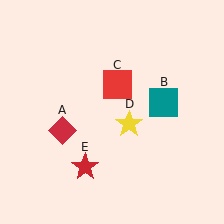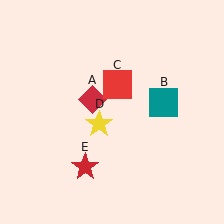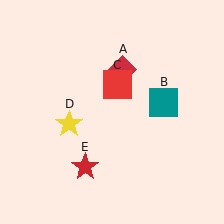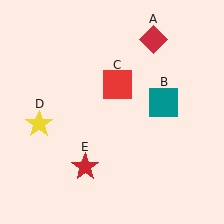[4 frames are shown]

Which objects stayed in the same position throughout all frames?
Teal square (object B) and red square (object C) and red star (object E) remained stationary.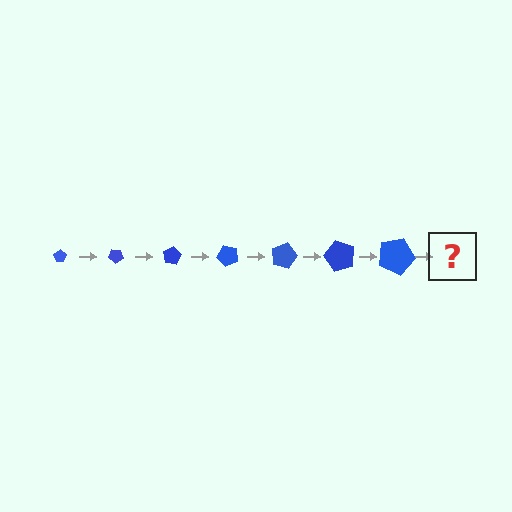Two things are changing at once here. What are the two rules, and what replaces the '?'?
The two rules are that the pentagon grows larger each step and it rotates 40 degrees each step. The '?' should be a pentagon, larger than the previous one and rotated 280 degrees from the start.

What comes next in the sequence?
The next element should be a pentagon, larger than the previous one and rotated 280 degrees from the start.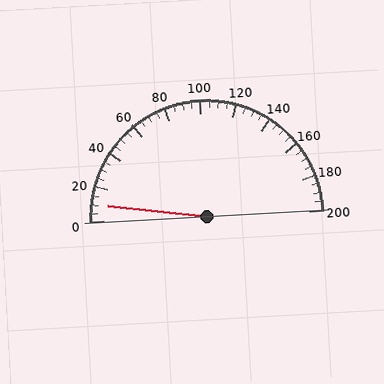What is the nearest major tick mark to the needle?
The nearest major tick mark is 0.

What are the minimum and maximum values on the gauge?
The gauge ranges from 0 to 200.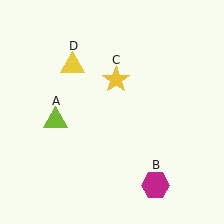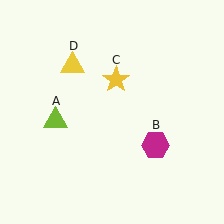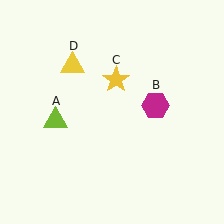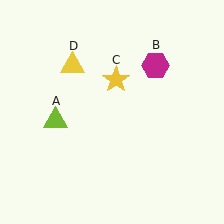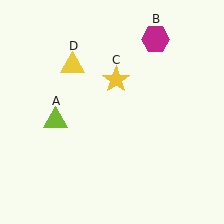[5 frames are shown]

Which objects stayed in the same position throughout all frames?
Lime triangle (object A) and yellow star (object C) and yellow triangle (object D) remained stationary.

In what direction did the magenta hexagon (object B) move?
The magenta hexagon (object B) moved up.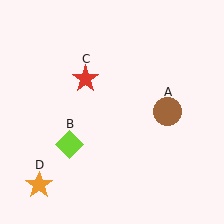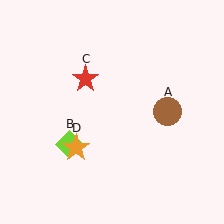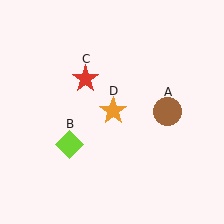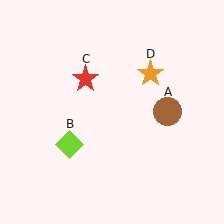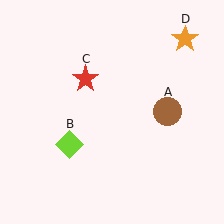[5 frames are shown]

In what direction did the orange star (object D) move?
The orange star (object D) moved up and to the right.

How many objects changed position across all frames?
1 object changed position: orange star (object D).